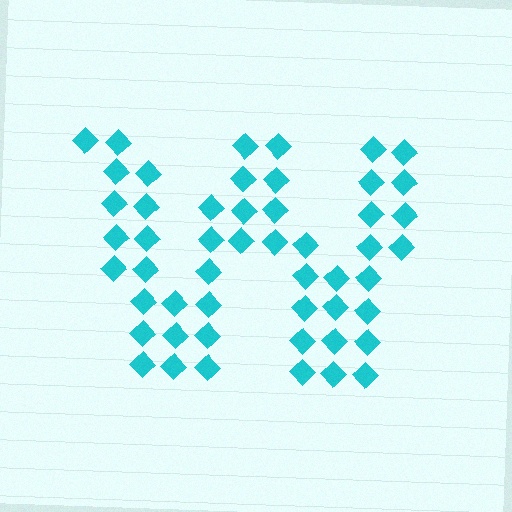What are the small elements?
The small elements are diamonds.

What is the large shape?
The large shape is the letter W.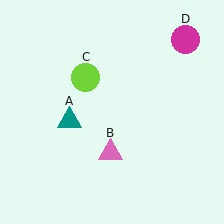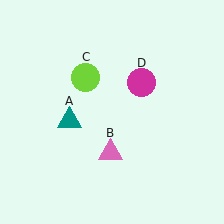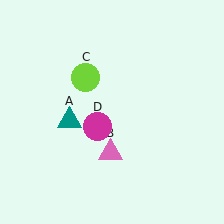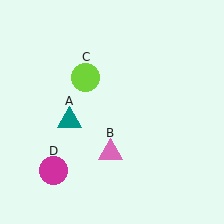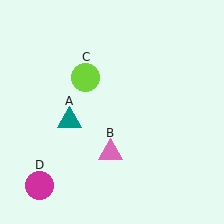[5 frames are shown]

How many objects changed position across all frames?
1 object changed position: magenta circle (object D).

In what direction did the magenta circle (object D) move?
The magenta circle (object D) moved down and to the left.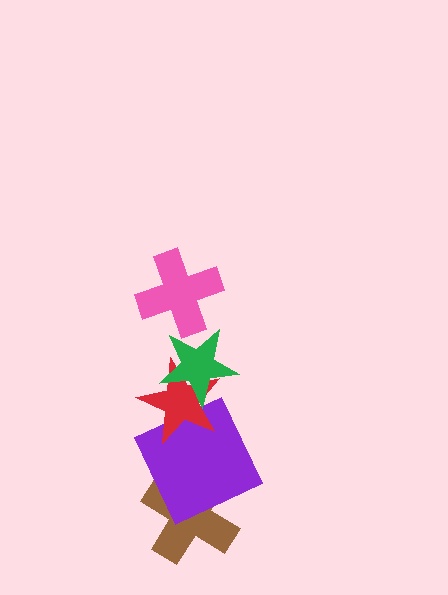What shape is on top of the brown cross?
The purple square is on top of the brown cross.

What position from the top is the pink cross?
The pink cross is 1st from the top.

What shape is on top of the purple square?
The red star is on top of the purple square.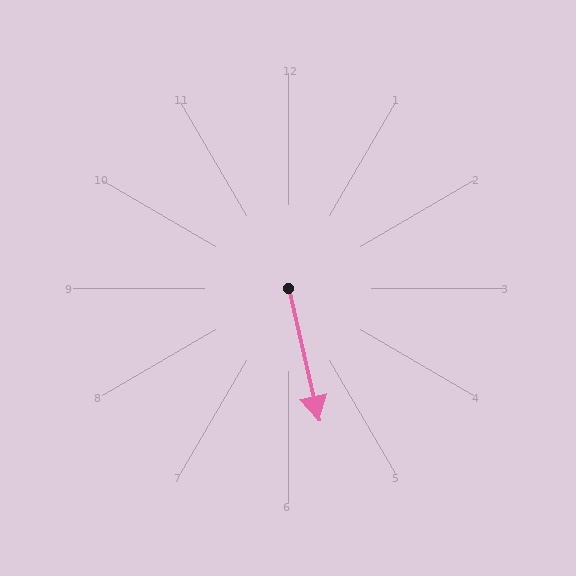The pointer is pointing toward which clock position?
Roughly 6 o'clock.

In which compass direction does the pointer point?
South.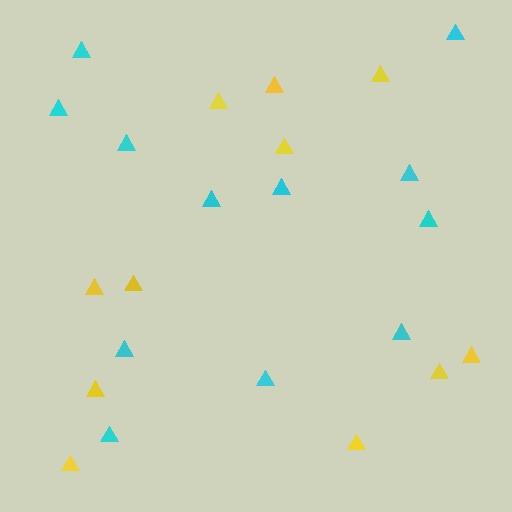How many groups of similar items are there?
There are 2 groups: one group of cyan triangles (12) and one group of yellow triangles (11).